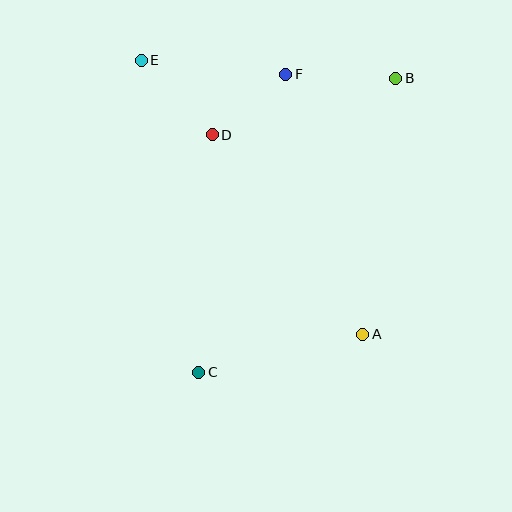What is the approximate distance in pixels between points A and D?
The distance between A and D is approximately 250 pixels.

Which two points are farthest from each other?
Points B and C are farthest from each other.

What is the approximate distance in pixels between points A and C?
The distance between A and C is approximately 168 pixels.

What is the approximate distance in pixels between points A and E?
The distance between A and E is approximately 352 pixels.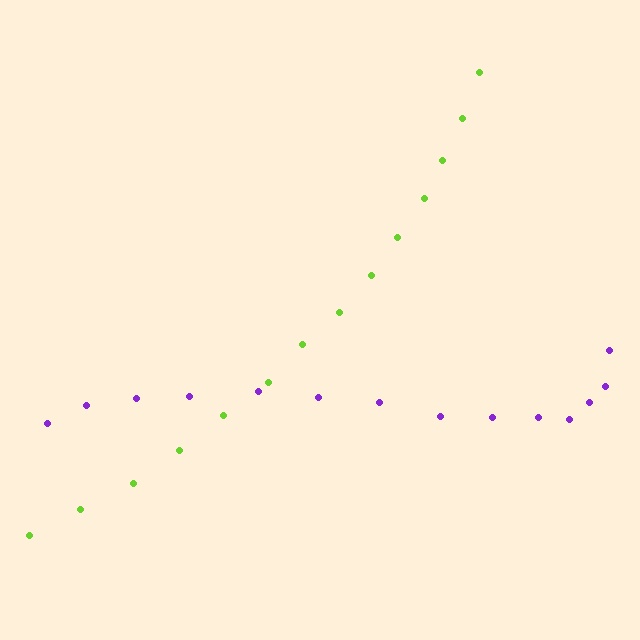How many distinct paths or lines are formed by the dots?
There are 2 distinct paths.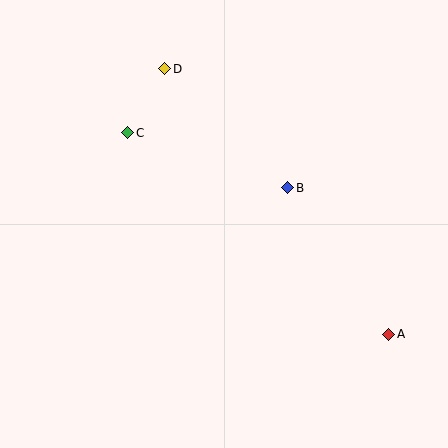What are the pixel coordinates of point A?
Point A is at (389, 334).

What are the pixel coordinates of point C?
Point C is at (128, 133).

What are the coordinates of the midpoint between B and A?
The midpoint between B and A is at (338, 261).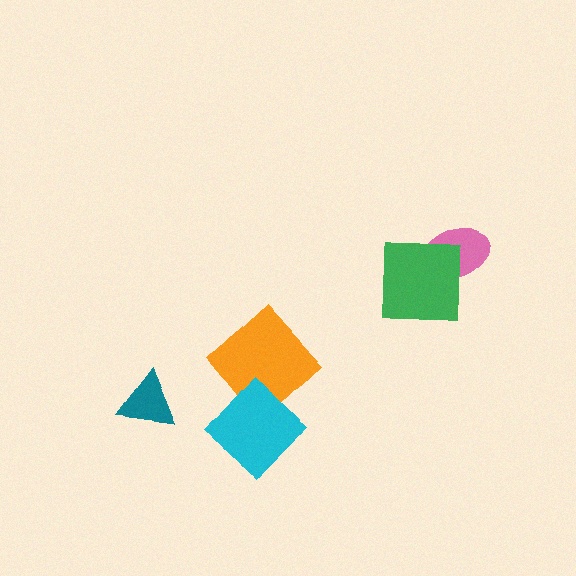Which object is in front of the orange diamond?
The cyan diamond is in front of the orange diamond.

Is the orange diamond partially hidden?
Yes, it is partially covered by another shape.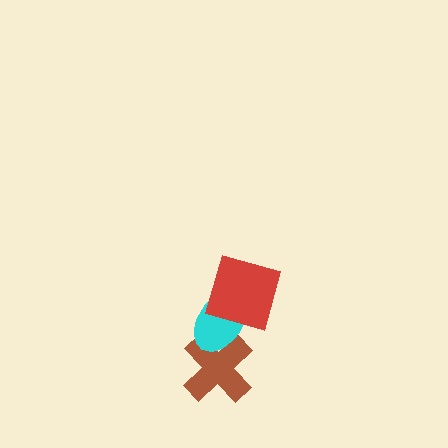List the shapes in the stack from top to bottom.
From top to bottom: the red square, the cyan ellipse, the brown cross.